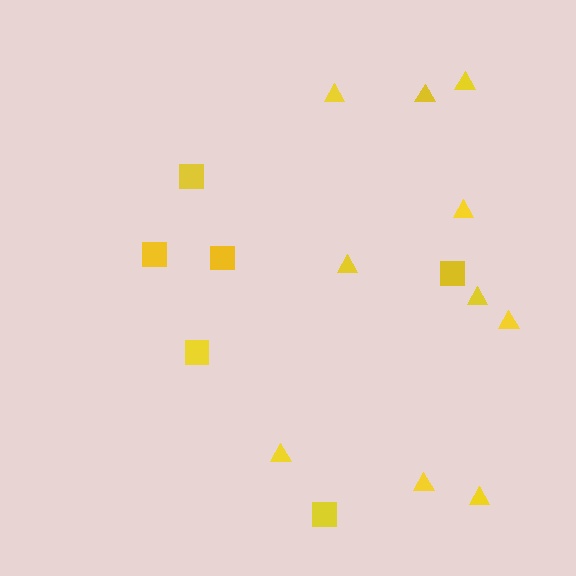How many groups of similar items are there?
There are 2 groups: one group of squares (6) and one group of triangles (10).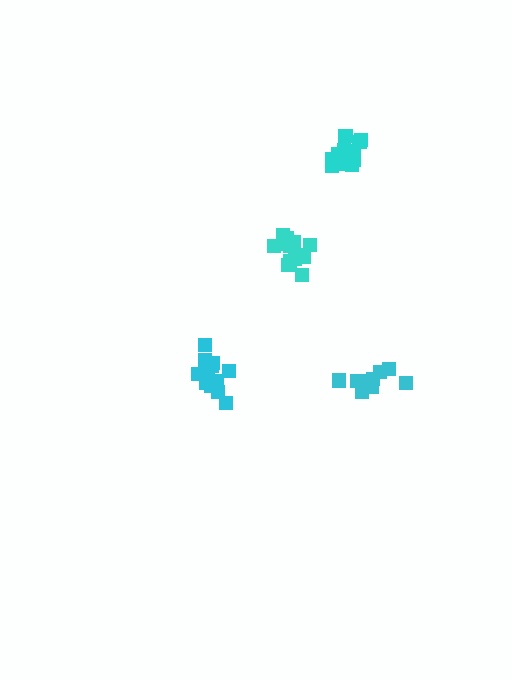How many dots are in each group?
Group 1: 15 dots, Group 2: 11 dots, Group 3: 15 dots, Group 4: 9 dots (50 total).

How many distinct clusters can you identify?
There are 4 distinct clusters.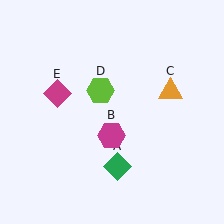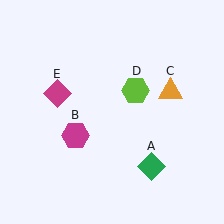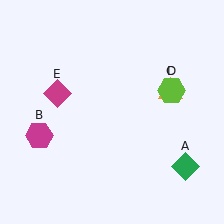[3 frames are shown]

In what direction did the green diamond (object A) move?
The green diamond (object A) moved right.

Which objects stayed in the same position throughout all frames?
Orange triangle (object C) and magenta diamond (object E) remained stationary.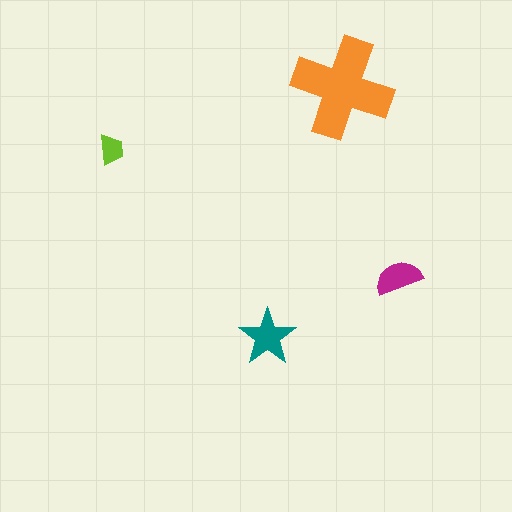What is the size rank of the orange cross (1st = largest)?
1st.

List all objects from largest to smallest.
The orange cross, the teal star, the magenta semicircle, the lime trapezoid.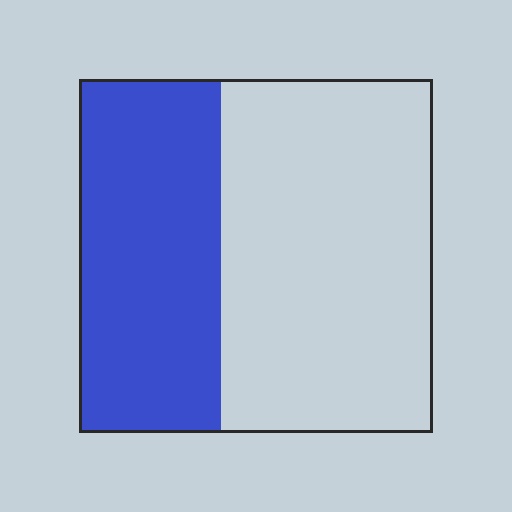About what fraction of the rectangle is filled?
About two fifths (2/5).